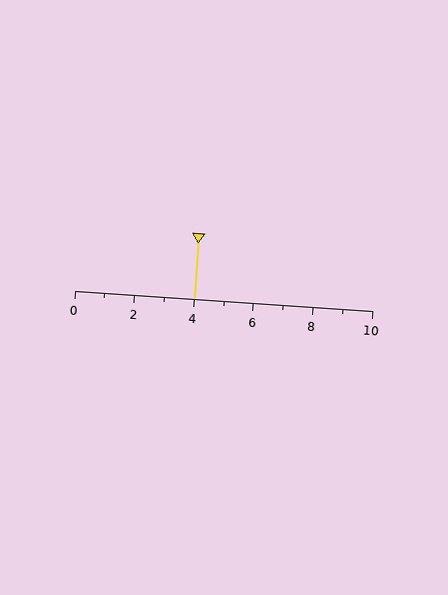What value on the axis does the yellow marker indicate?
The marker indicates approximately 4.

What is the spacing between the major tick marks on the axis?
The major ticks are spaced 2 apart.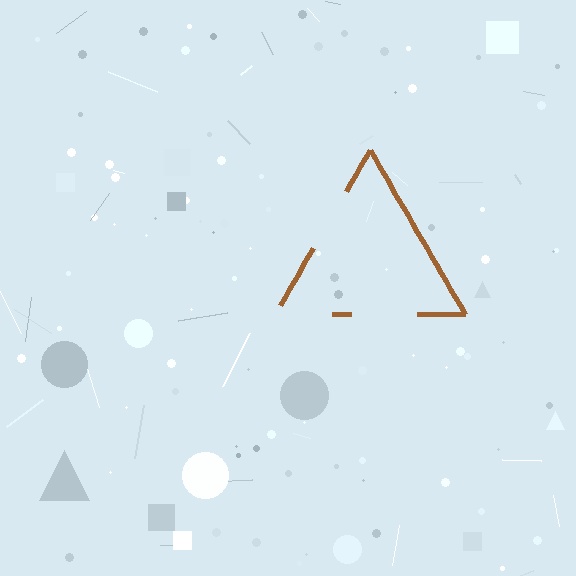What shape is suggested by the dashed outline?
The dashed outline suggests a triangle.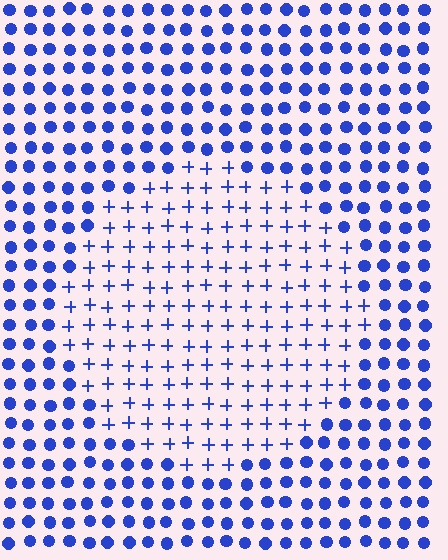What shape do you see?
I see a circle.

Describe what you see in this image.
The image is filled with small blue elements arranged in a uniform grid. A circle-shaped region contains plus signs, while the surrounding area contains circles. The boundary is defined purely by the change in element shape.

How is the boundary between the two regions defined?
The boundary is defined by a change in element shape: plus signs inside vs. circles outside. All elements share the same color and spacing.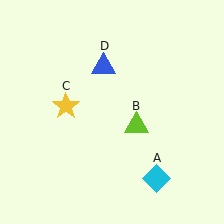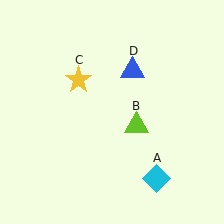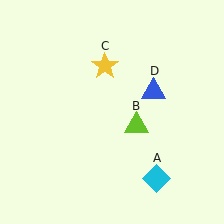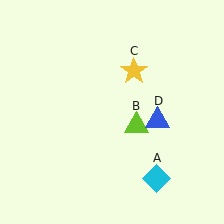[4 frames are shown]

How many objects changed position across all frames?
2 objects changed position: yellow star (object C), blue triangle (object D).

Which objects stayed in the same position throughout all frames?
Cyan diamond (object A) and lime triangle (object B) remained stationary.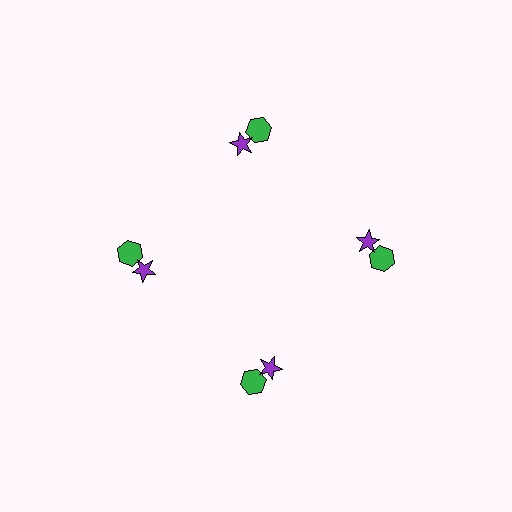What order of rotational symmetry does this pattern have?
This pattern has 4-fold rotational symmetry.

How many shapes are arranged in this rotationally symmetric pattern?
There are 8 shapes, arranged in 4 groups of 2.